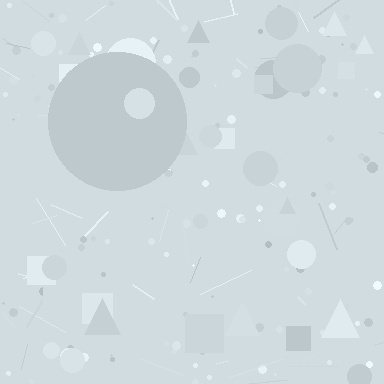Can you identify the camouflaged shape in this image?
The camouflaged shape is a circle.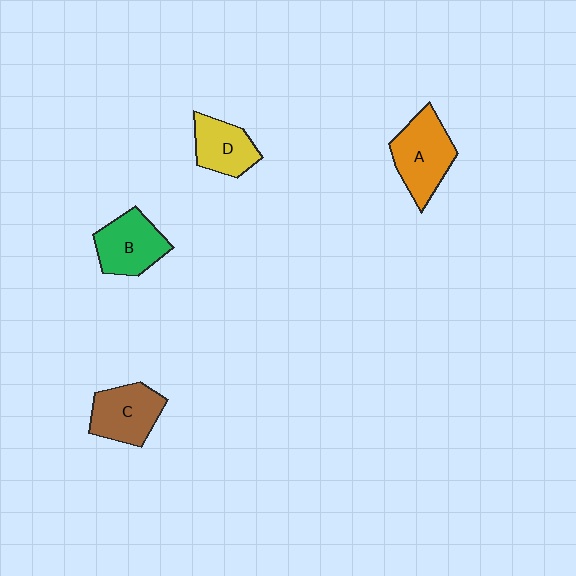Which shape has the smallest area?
Shape D (yellow).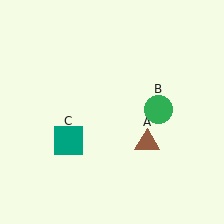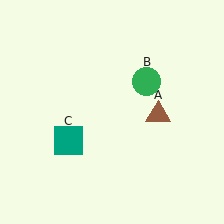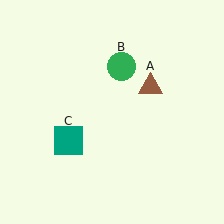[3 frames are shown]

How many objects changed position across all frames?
2 objects changed position: brown triangle (object A), green circle (object B).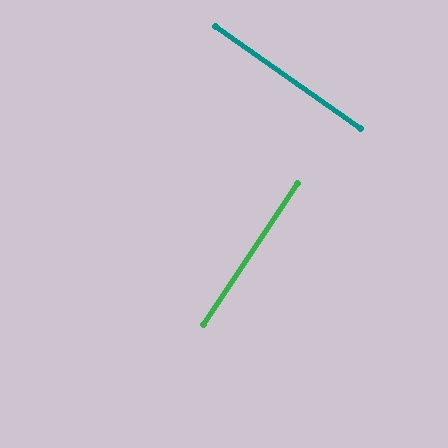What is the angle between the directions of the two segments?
Approximately 89 degrees.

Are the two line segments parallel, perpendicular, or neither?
Perpendicular — they meet at approximately 89°.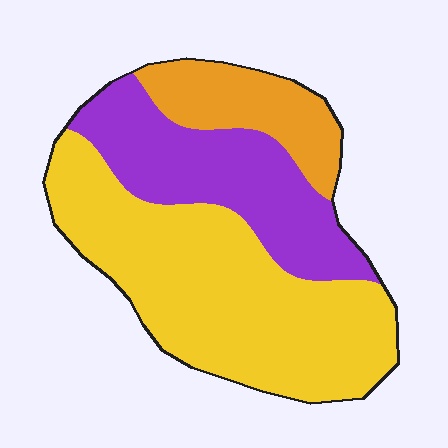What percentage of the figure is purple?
Purple covers roughly 30% of the figure.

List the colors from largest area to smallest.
From largest to smallest: yellow, purple, orange.